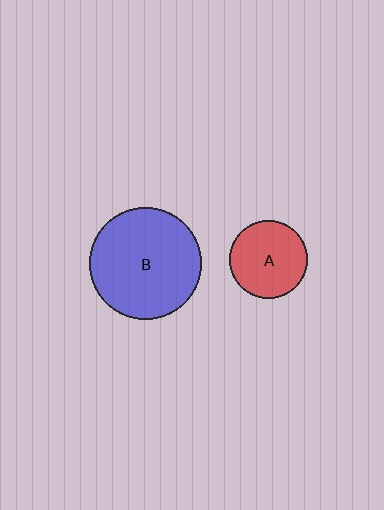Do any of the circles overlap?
No, none of the circles overlap.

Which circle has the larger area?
Circle B (blue).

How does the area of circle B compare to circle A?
Approximately 2.1 times.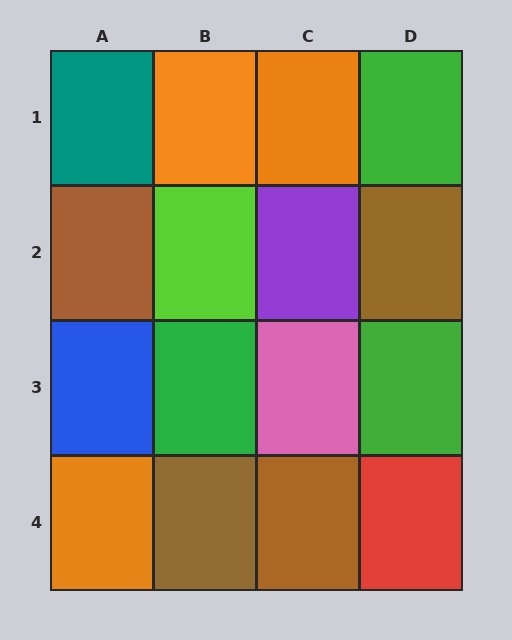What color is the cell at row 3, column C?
Pink.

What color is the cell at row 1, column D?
Green.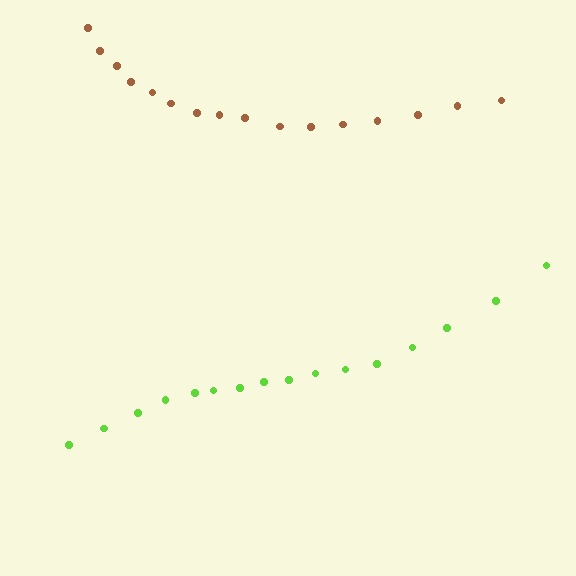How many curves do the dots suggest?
There are 2 distinct paths.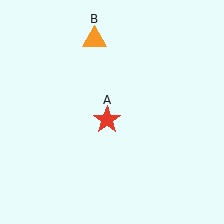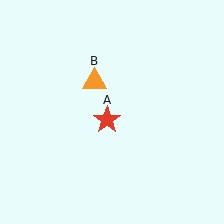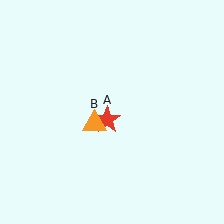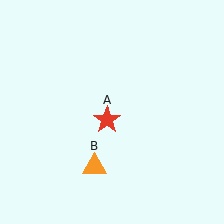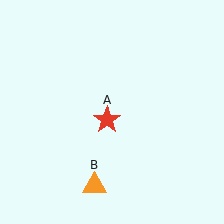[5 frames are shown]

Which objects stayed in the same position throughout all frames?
Red star (object A) remained stationary.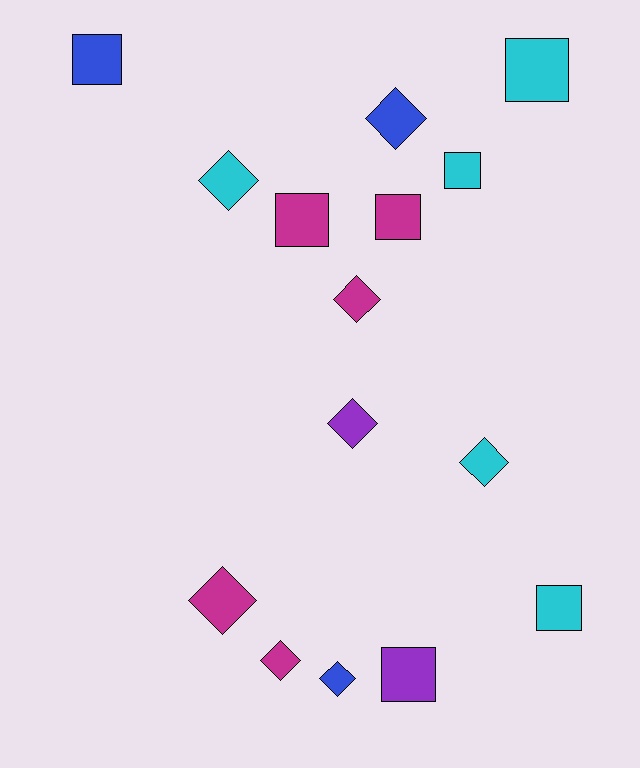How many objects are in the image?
There are 15 objects.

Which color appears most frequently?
Cyan, with 5 objects.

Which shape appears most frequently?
Diamond, with 8 objects.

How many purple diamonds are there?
There is 1 purple diamond.